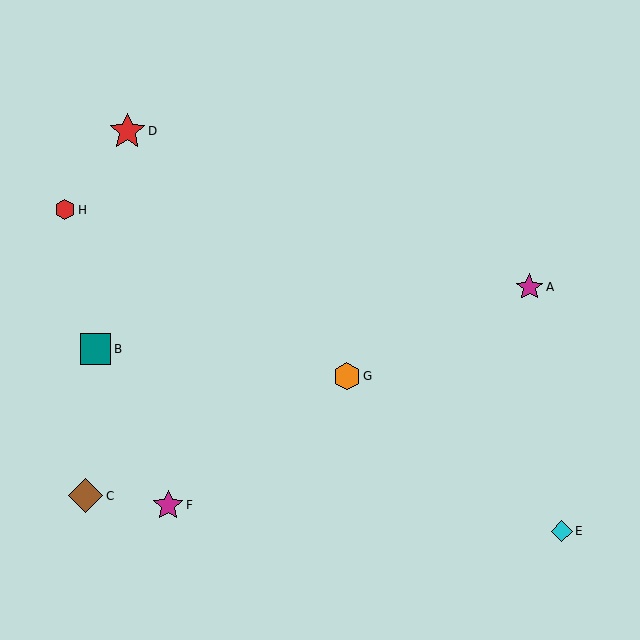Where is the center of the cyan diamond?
The center of the cyan diamond is at (562, 531).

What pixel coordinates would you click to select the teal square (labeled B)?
Click at (96, 349) to select the teal square B.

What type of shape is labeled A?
Shape A is a magenta star.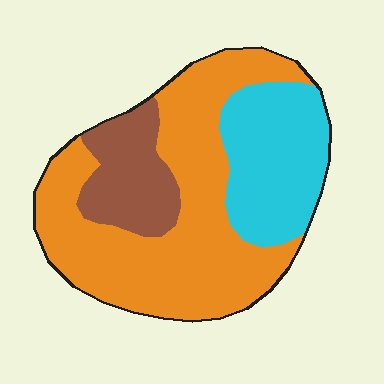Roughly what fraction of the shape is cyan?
Cyan covers about 25% of the shape.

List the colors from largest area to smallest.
From largest to smallest: orange, cyan, brown.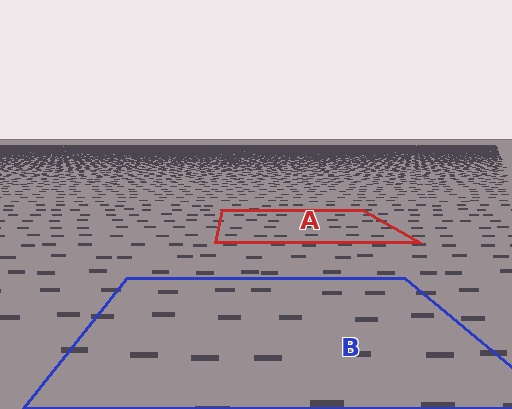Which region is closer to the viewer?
Region B is closer. The texture elements there are larger and more spread out.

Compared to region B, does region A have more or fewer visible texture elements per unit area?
Region A has more texture elements per unit area — they are packed more densely because it is farther away.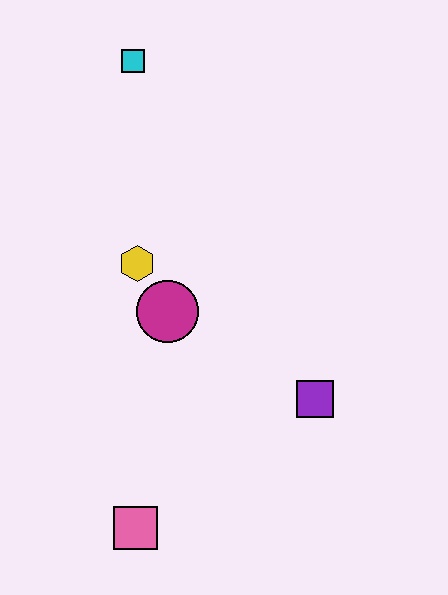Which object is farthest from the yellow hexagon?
The pink square is farthest from the yellow hexagon.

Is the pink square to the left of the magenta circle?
Yes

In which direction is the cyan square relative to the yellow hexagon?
The cyan square is above the yellow hexagon.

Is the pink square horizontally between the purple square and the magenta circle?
No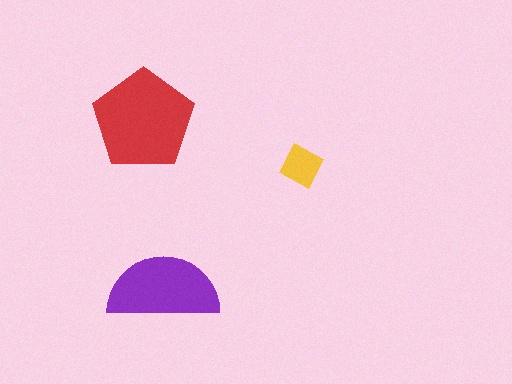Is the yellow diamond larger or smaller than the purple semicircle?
Smaller.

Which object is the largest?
The red pentagon.